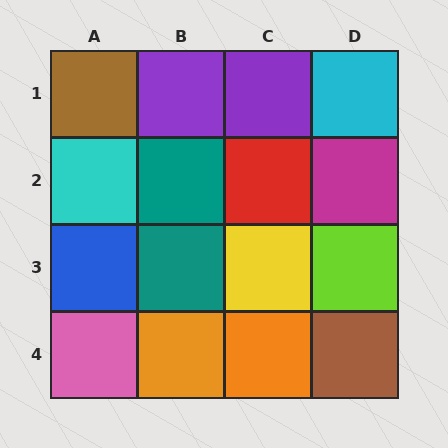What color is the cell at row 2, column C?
Red.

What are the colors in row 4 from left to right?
Pink, orange, orange, brown.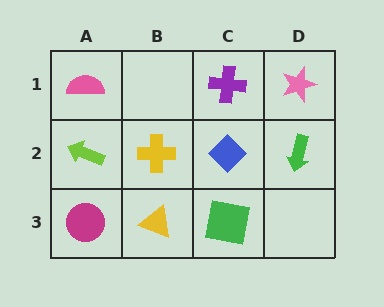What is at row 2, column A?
A lime arrow.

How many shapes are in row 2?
4 shapes.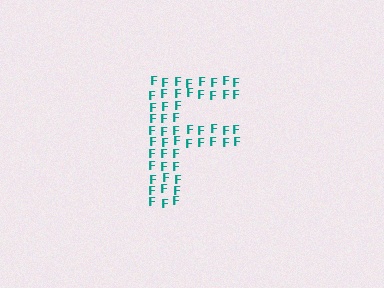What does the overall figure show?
The overall figure shows the letter F.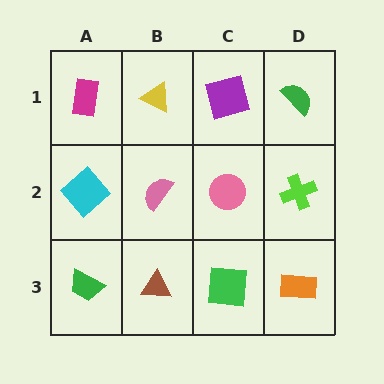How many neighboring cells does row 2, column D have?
3.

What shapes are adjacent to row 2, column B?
A yellow triangle (row 1, column B), a brown triangle (row 3, column B), a cyan diamond (row 2, column A), a pink circle (row 2, column C).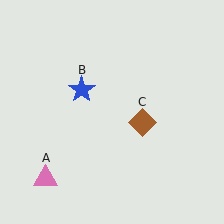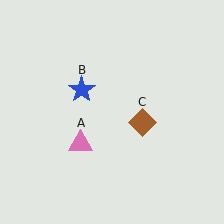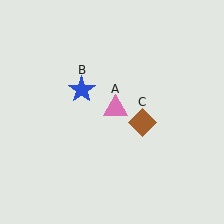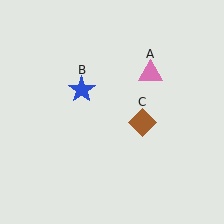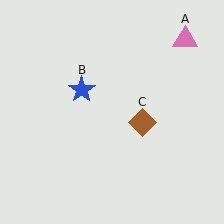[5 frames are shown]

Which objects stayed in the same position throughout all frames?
Blue star (object B) and brown diamond (object C) remained stationary.